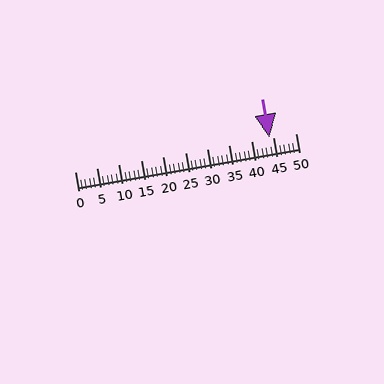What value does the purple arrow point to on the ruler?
The purple arrow points to approximately 44.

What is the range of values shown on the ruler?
The ruler shows values from 0 to 50.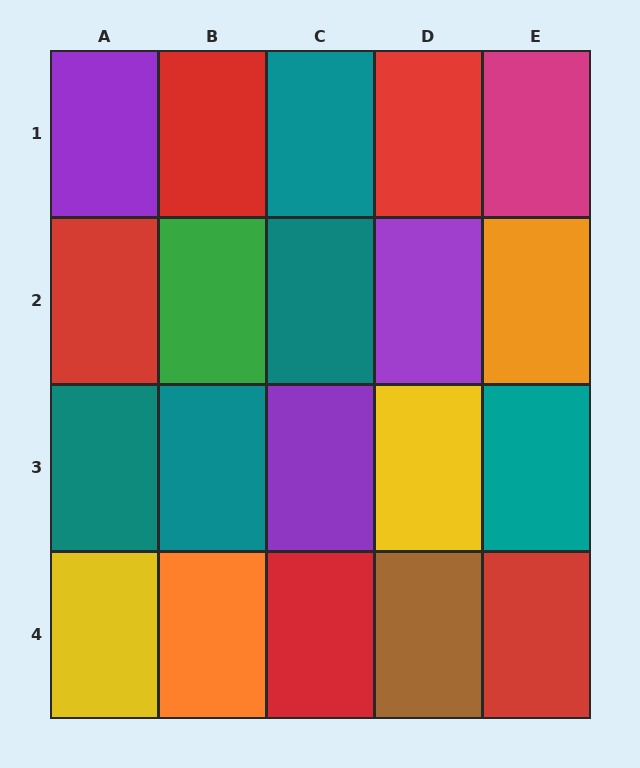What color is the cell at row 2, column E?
Orange.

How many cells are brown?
1 cell is brown.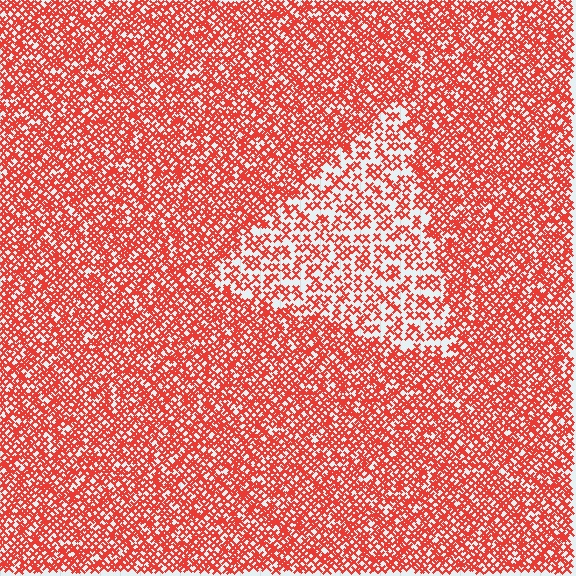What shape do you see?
I see a triangle.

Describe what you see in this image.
The image contains small red elements arranged at two different densities. A triangle-shaped region is visible where the elements are less densely packed than the surrounding area.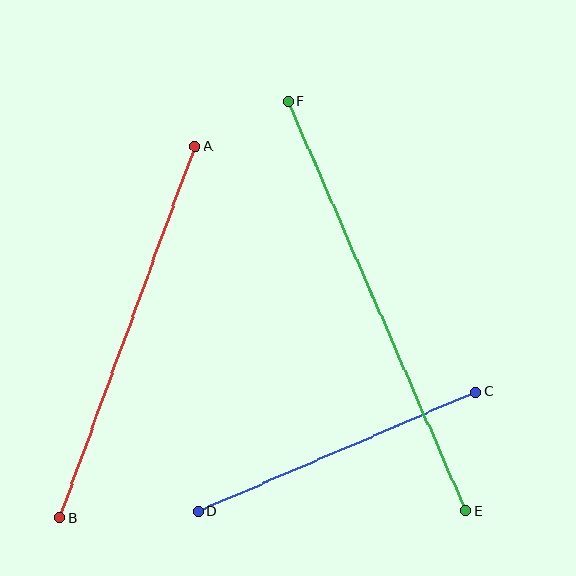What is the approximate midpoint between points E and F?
The midpoint is at approximately (377, 306) pixels.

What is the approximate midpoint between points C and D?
The midpoint is at approximately (337, 452) pixels.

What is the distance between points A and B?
The distance is approximately 395 pixels.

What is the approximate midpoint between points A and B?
The midpoint is at approximately (127, 332) pixels.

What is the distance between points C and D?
The distance is approximately 302 pixels.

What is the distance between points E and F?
The distance is approximately 446 pixels.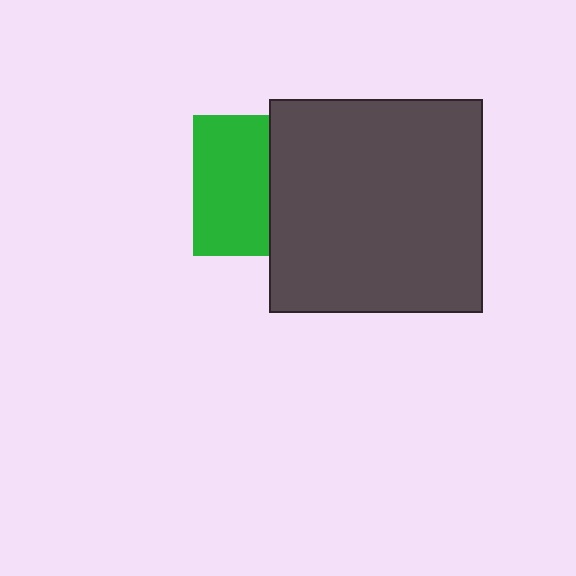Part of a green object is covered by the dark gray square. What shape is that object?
It is a square.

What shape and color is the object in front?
The object in front is a dark gray square.